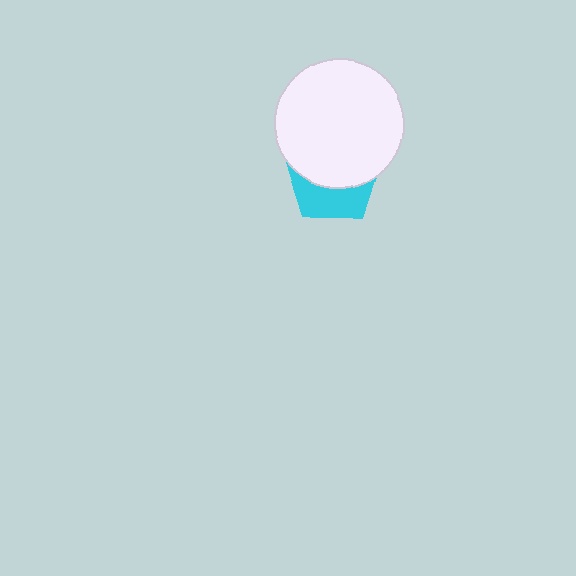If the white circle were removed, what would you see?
You would see the complete cyan pentagon.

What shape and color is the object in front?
The object in front is a white circle.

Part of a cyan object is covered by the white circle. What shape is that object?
It is a pentagon.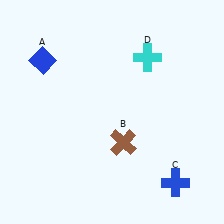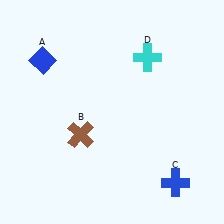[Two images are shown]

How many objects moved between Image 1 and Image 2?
1 object moved between the two images.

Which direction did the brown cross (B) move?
The brown cross (B) moved left.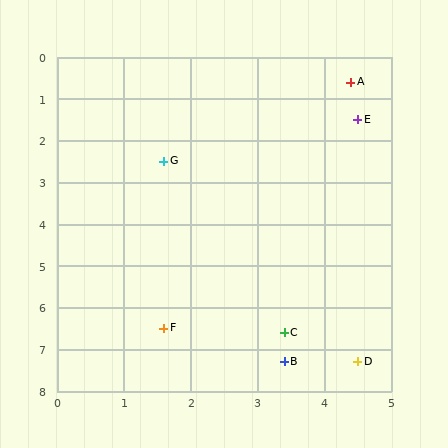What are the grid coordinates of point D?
Point D is at approximately (4.5, 7.3).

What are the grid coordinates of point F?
Point F is at approximately (1.6, 6.5).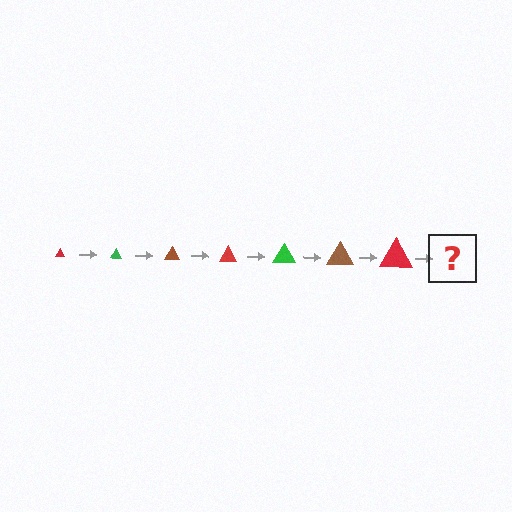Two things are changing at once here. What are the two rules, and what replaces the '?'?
The two rules are that the triangle grows larger each step and the color cycles through red, green, and brown. The '?' should be a green triangle, larger than the previous one.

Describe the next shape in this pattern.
It should be a green triangle, larger than the previous one.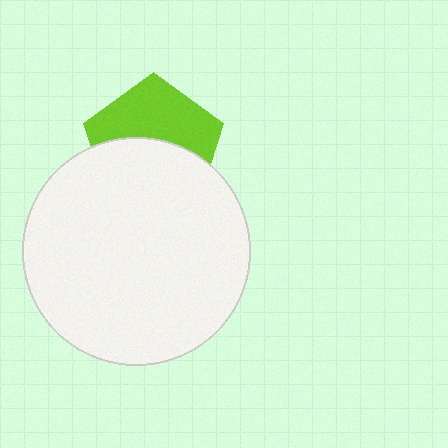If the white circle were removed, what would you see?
You would see the complete lime pentagon.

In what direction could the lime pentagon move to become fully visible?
The lime pentagon could move up. That would shift it out from behind the white circle entirely.